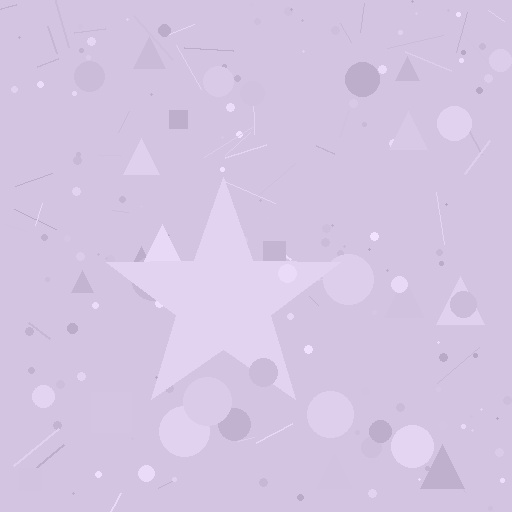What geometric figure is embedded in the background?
A star is embedded in the background.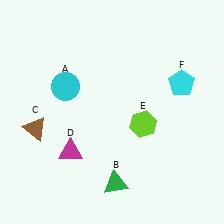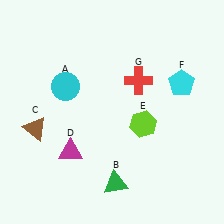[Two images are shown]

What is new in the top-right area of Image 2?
A red cross (G) was added in the top-right area of Image 2.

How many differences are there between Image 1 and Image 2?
There is 1 difference between the two images.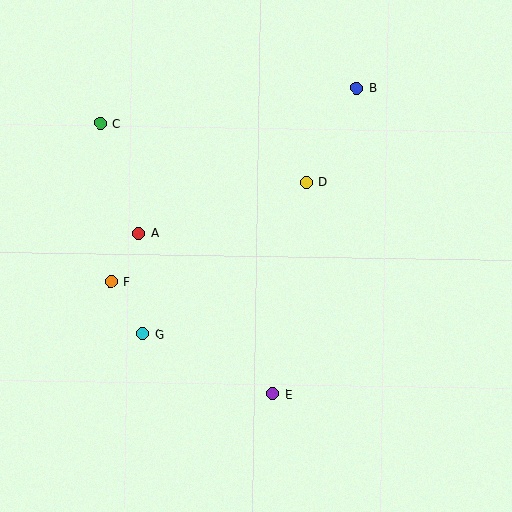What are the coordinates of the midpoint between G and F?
The midpoint between G and F is at (127, 308).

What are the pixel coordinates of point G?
Point G is at (142, 334).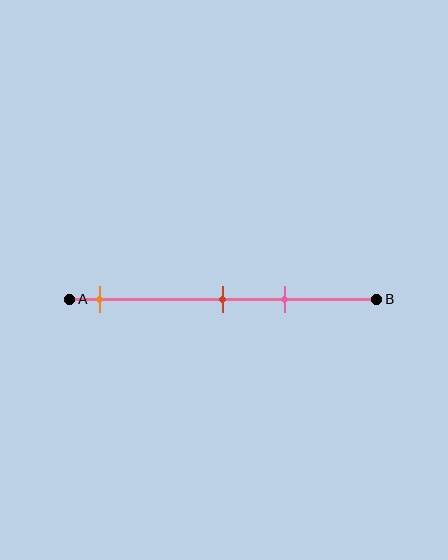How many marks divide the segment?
There are 3 marks dividing the segment.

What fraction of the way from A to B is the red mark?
The red mark is approximately 50% (0.5) of the way from A to B.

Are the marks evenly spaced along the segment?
No, the marks are not evenly spaced.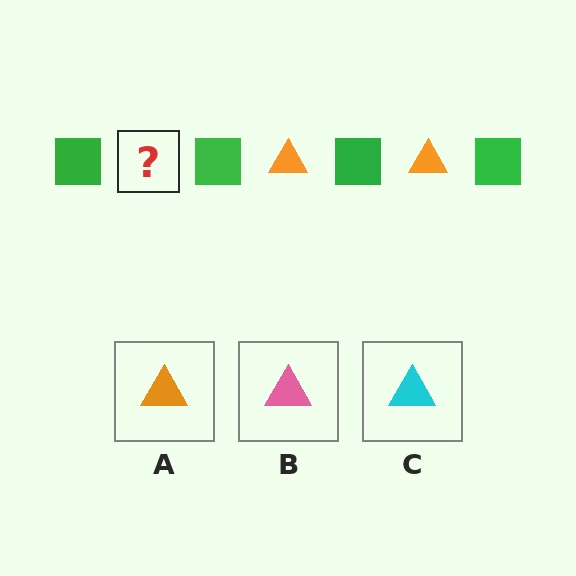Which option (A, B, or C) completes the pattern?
A.